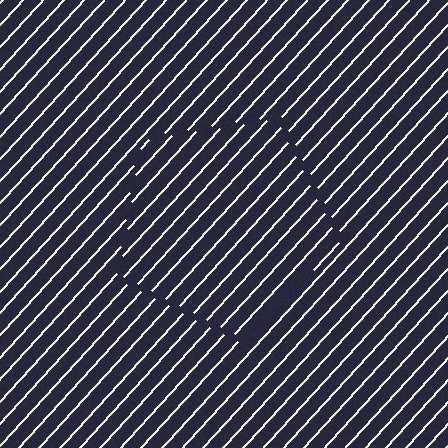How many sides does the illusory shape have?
5 sides — the line-ends trace a pentagon.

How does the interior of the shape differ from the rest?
The interior of the shape contains the same grating, shifted by half a period — the contour is defined by the phase discontinuity where line-ends from the inner and outer gratings abut.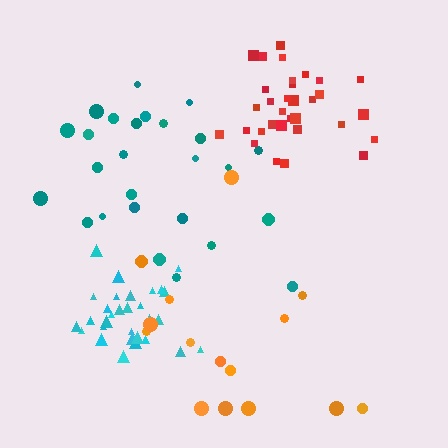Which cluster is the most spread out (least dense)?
Orange.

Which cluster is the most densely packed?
Red.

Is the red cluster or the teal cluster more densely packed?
Red.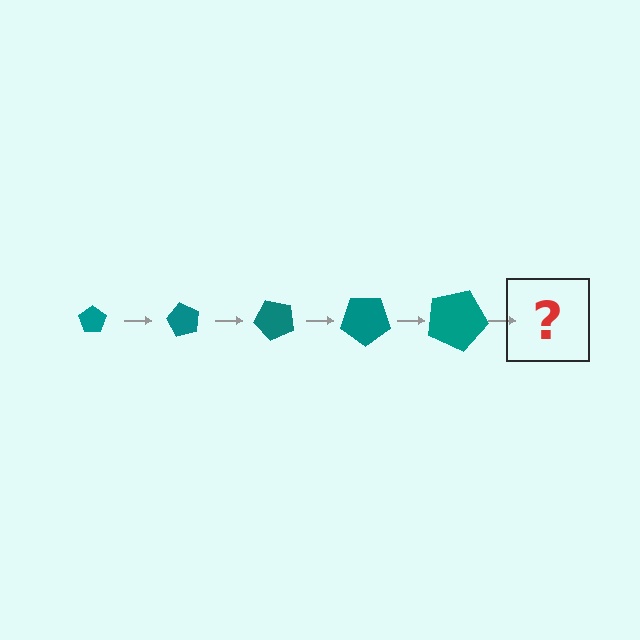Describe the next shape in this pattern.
It should be a pentagon, larger than the previous one and rotated 300 degrees from the start.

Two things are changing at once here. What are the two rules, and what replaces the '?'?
The two rules are that the pentagon grows larger each step and it rotates 60 degrees each step. The '?' should be a pentagon, larger than the previous one and rotated 300 degrees from the start.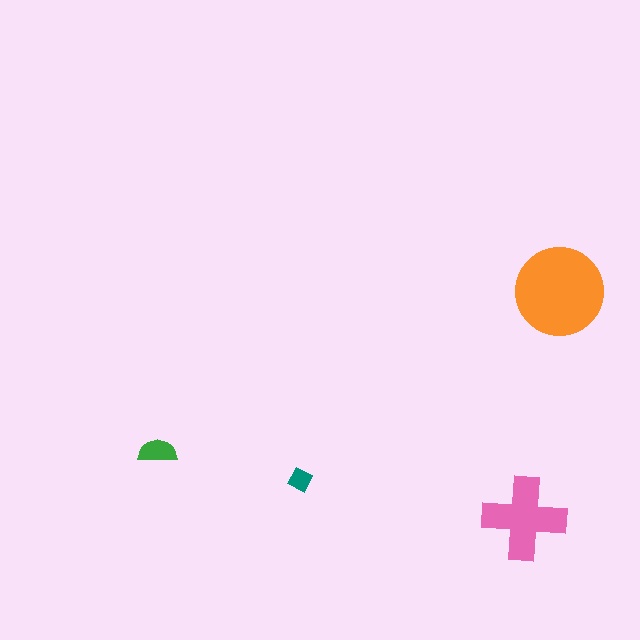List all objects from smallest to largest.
The teal diamond, the green semicircle, the pink cross, the orange circle.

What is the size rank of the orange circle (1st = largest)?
1st.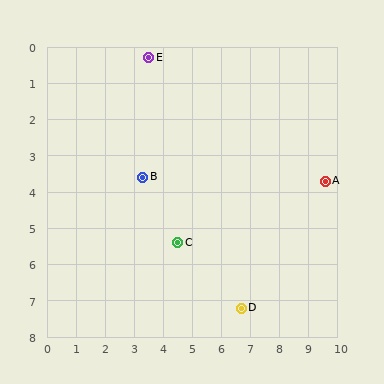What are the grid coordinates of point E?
Point E is at approximately (3.5, 0.3).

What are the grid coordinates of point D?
Point D is at approximately (6.7, 7.2).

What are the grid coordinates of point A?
Point A is at approximately (9.6, 3.7).